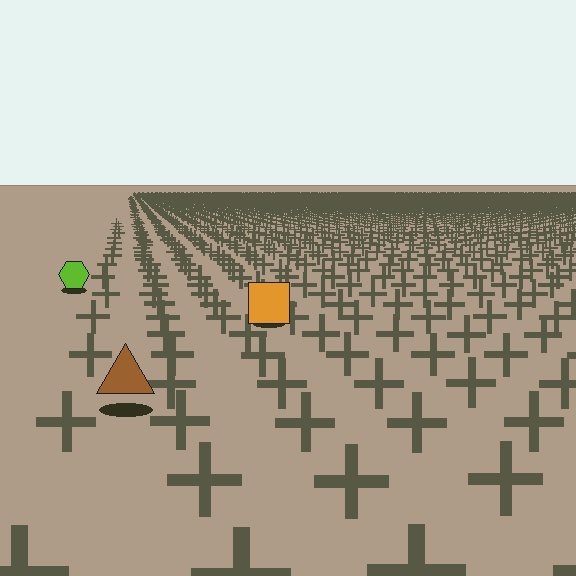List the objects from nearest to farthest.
From nearest to farthest: the brown triangle, the orange square, the lime hexagon.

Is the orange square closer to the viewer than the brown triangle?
No. The brown triangle is closer — you can tell from the texture gradient: the ground texture is coarser near it.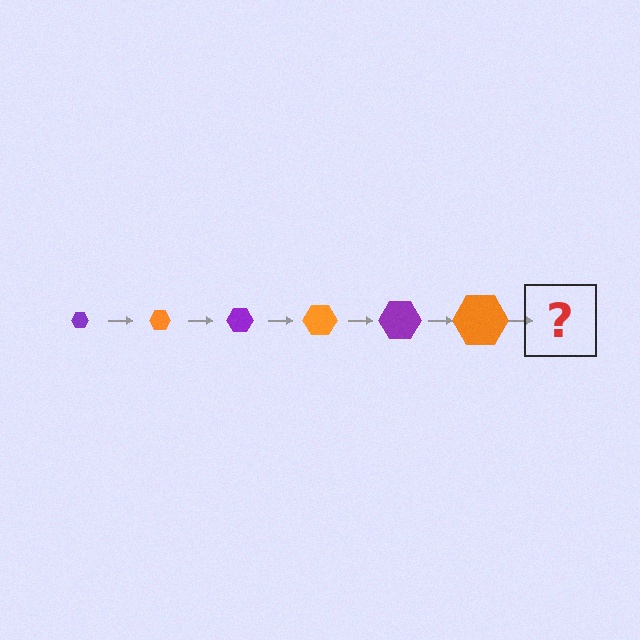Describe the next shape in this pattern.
It should be a purple hexagon, larger than the previous one.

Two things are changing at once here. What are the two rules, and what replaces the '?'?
The two rules are that the hexagon grows larger each step and the color cycles through purple and orange. The '?' should be a purple hexagon, larger than the previous one.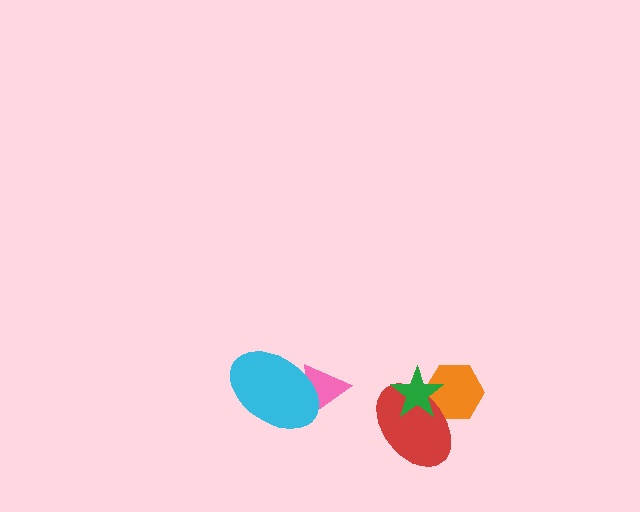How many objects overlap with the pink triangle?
1 object overlaps with the pink triangle.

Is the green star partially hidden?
No, no other shape covers it.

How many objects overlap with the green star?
2 objects overlap with the green star.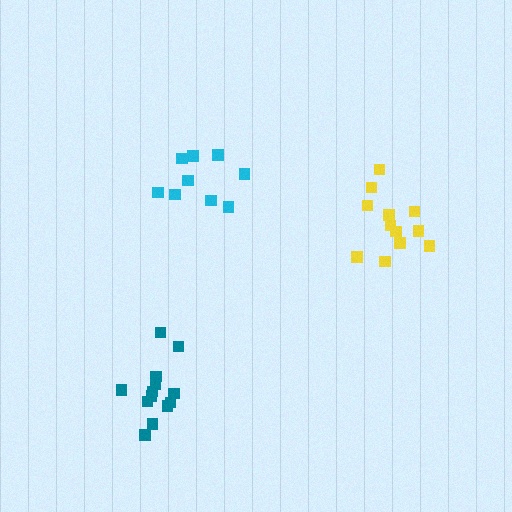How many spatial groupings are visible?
There are 3 spatial groupings.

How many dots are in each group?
Group 1: 12 dots, Group 2: 13 dots, Group 3: 9 dots (34 total).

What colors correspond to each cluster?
The clusters are colored: yellow, teal, cyan.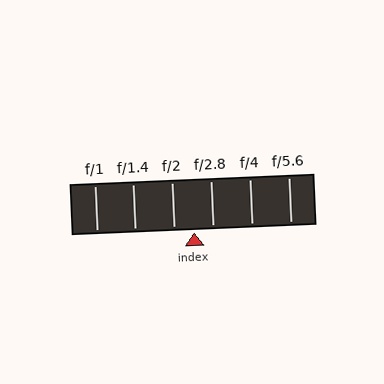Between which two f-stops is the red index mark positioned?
The index mark is between f/2 and f/2.8.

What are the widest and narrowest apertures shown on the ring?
The widest aperture shown is f/1 and the narrowest is f/5.6.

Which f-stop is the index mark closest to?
The index mark is closest to f/2.8.